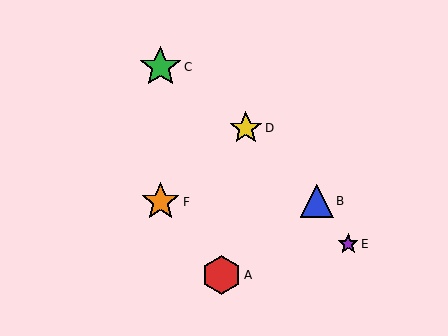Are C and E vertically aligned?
No, C is at x≈160 and E is at x≈348.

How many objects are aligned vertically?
2 objects (C, F) are aligned vertically.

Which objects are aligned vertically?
Objects C, F are aligned vertically.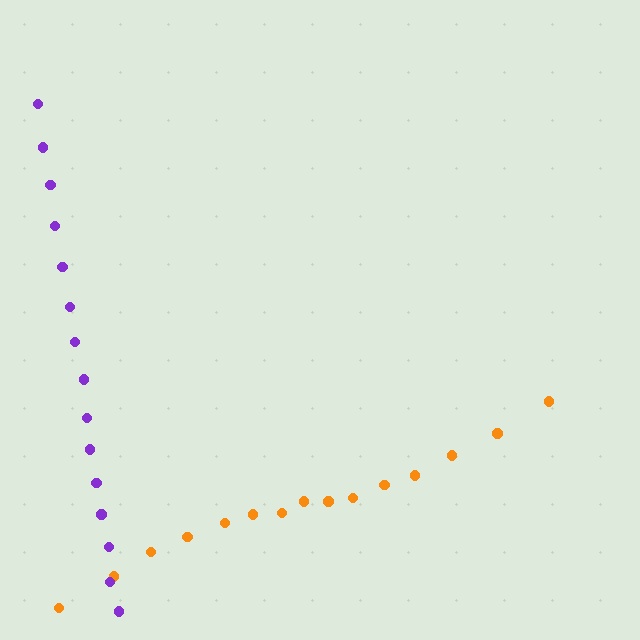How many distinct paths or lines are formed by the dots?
There are 2 distinct paths.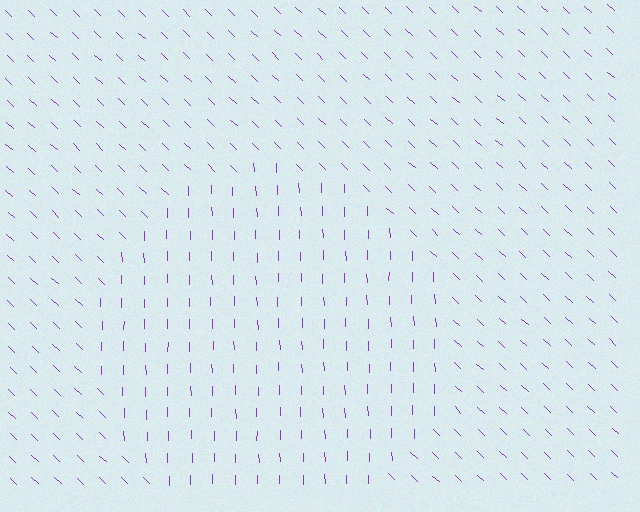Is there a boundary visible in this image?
Yes, there is a texture boundary formed by a change in line orientation.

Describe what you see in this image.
The image is filled with small purple line segments. A circle region in the image has lines oriented differently from the surrounding lines, creating a visible texture boundary.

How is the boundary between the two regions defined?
The boundary is defined purely by a change in line orientation (approximately 45 degrees difference). All lines are the same color and thickness.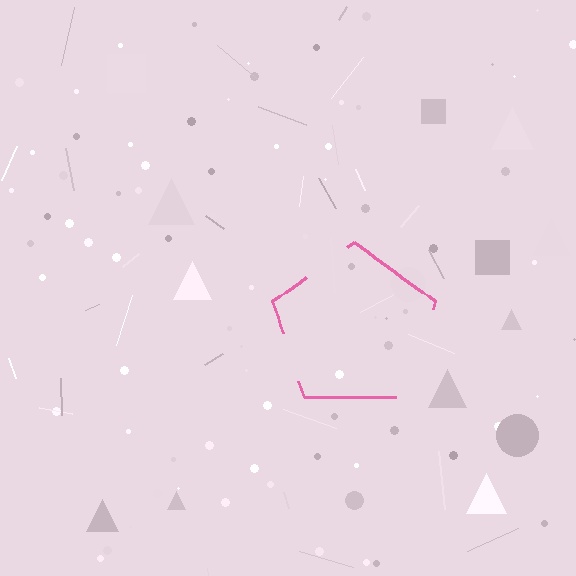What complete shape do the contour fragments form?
The contour fragments form a pentagon.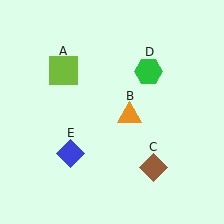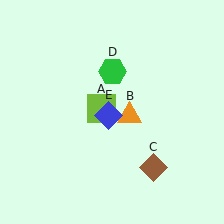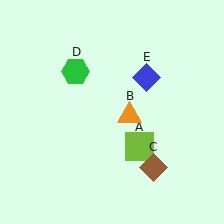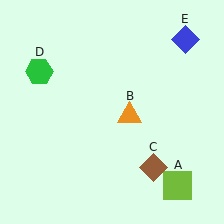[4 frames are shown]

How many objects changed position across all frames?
3 objects changed position: lime square (object A), green hexagon (object D), blue diamond (object E).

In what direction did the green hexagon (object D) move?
The green hexagon (object D) moved left.